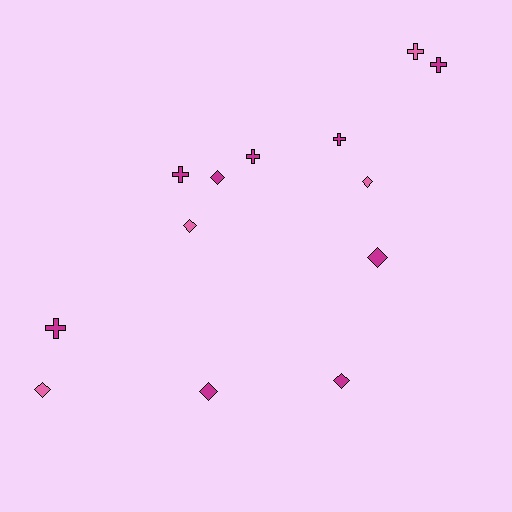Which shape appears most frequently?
Diamond, with 7 objects.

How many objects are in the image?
There are 13 objects.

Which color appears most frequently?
Magenta, with 9 objects.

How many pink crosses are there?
There is 1 pink cross.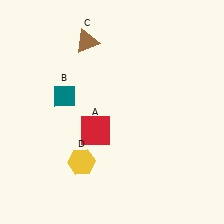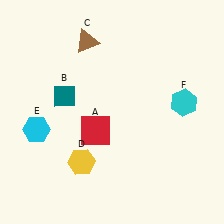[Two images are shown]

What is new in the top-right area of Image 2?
A cyan hexagon (F) was added in the top-right area of Image 2.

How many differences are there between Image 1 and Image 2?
There are 2 differences between the two images.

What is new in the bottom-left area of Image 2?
A cyan hexagon (E) was added in the bottom-left area of Image 2.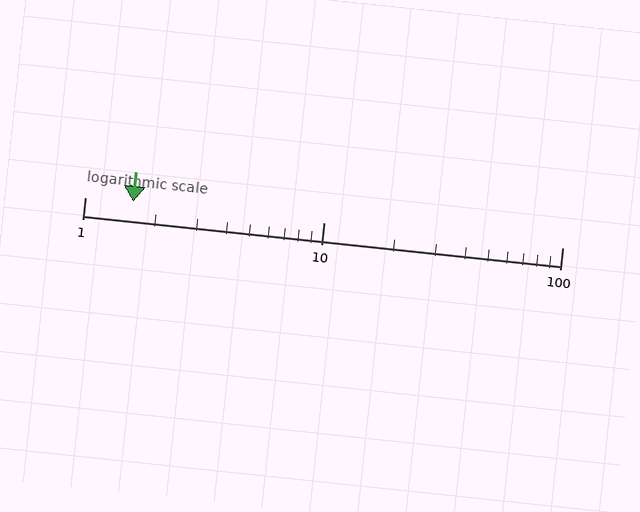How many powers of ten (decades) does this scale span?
The scale spans 2 decades, from 1 to 100.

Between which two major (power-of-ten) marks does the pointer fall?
The pointer is between 1 and 10.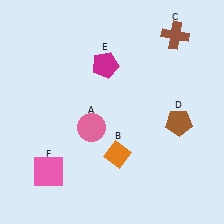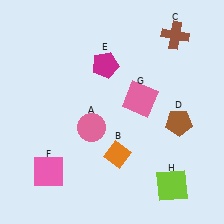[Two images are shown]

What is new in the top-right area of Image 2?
A pink square (G) was added in the top-right area of Image 2.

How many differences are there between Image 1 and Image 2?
There are 2 differences between the two images.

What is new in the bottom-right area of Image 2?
A lime square (H) was added in the bottom-right area of Image 2.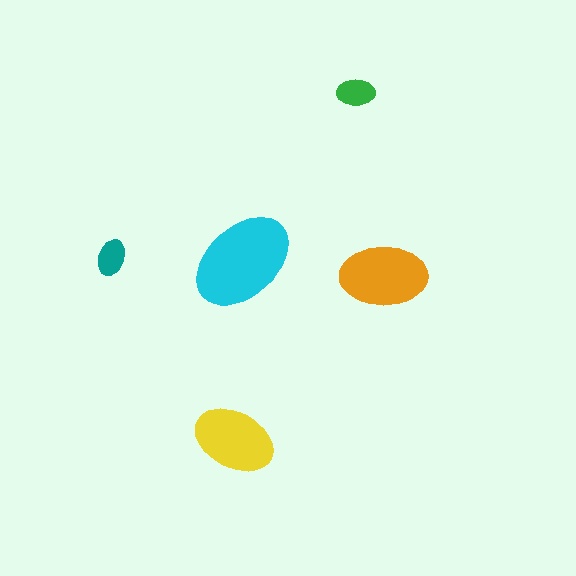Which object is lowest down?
The yellow ellipse is bottommost.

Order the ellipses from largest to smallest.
the cyan one, the orange one, the yellow one, the green one, the teal one.